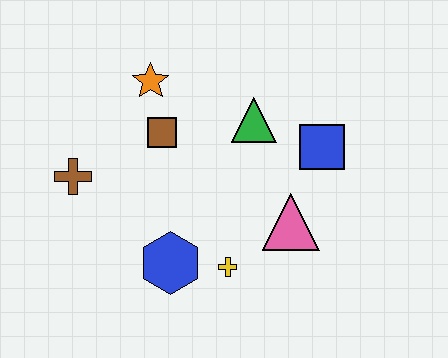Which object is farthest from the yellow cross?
The orange star is farthest from the yellow cross.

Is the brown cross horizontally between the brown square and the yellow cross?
No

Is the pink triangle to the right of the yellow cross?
Yes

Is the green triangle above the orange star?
No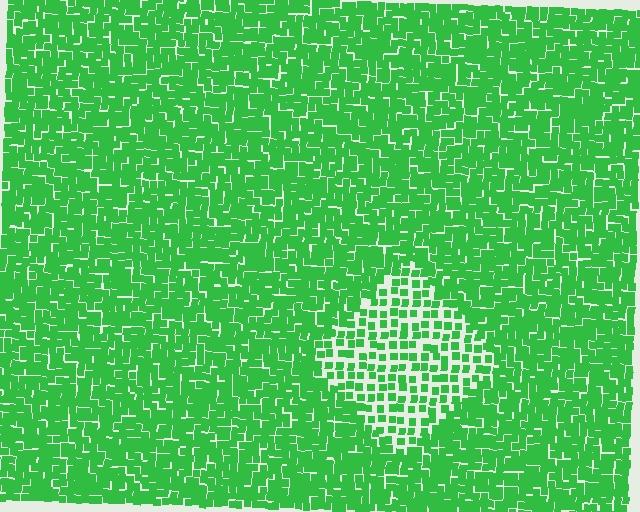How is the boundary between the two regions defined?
The boundary is defined by a change in element density (approximately 2.0x ratio). All elements are the same color, size, and shape.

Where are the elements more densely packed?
The elements are more densely packed outside the diamond boundary.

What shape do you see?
I see a diamond.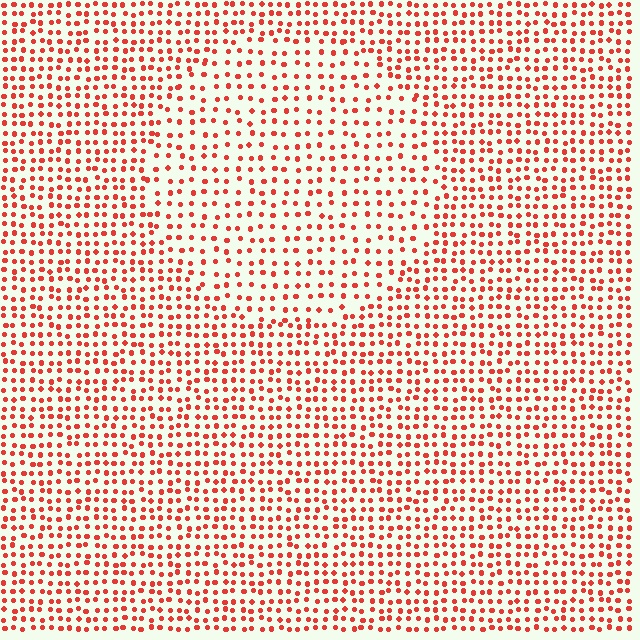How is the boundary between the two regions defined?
The boundary is defined by a change in element density (approximately 1.6x ratio). All elements are the same color, size, and shape.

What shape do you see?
I see a circle.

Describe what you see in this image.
The image contains small red elements arranged at two different densities. A circle-shaped region is visible where the elements are less densely packed than the surrounding area.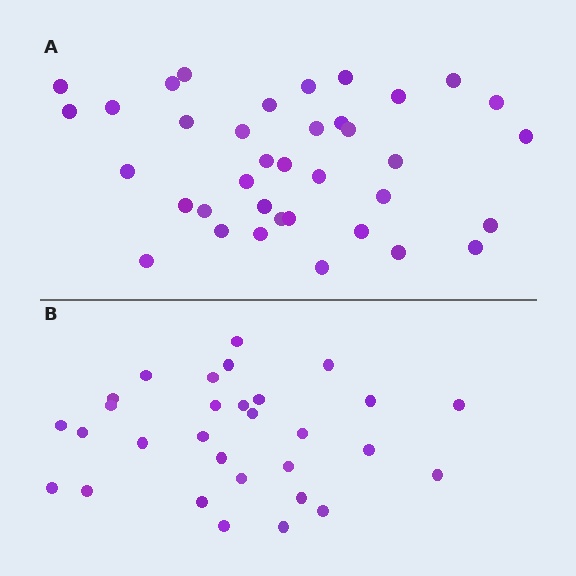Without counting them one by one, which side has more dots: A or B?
Region A (the top region) has more dots.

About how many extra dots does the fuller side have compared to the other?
Region A has roughly 8 or so more dots than region B.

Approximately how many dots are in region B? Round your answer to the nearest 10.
About 30 dots.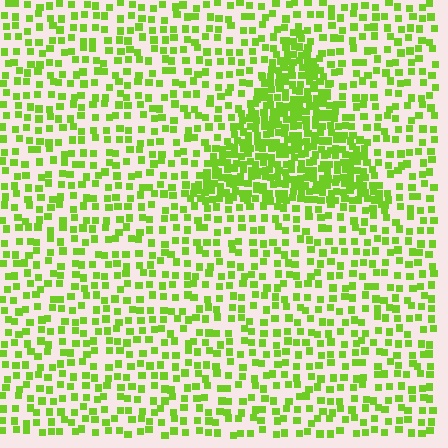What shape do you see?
I see a triangle.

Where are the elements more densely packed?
The elements are more densely packed inside the triangle boundary.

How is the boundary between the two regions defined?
The boundary is defined by a change in element density (approximately 2.4x ratio). All elements are the same color, size, and shape.